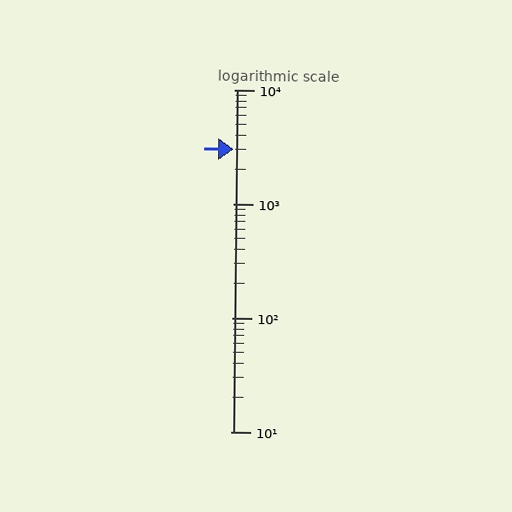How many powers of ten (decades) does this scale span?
The scale spans 3 decades, from 10 to 10000.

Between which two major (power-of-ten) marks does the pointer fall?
The pointer is between 1000 and 10000.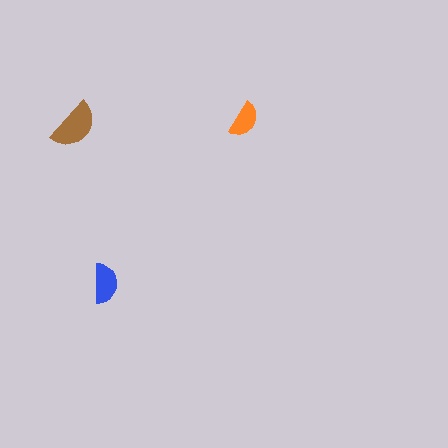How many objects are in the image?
There are 3 objects in the image.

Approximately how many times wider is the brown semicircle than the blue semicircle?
About 1.5 times wider.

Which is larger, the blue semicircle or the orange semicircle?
The blue one.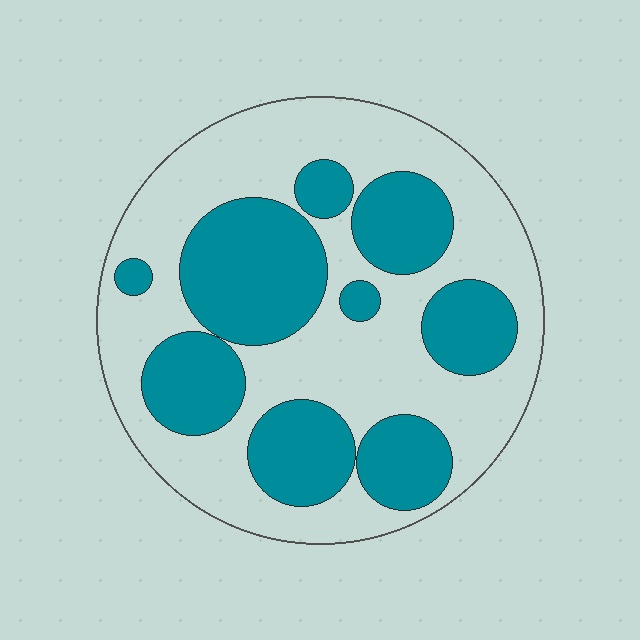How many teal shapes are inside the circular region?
9.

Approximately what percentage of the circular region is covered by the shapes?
Approximately 40%.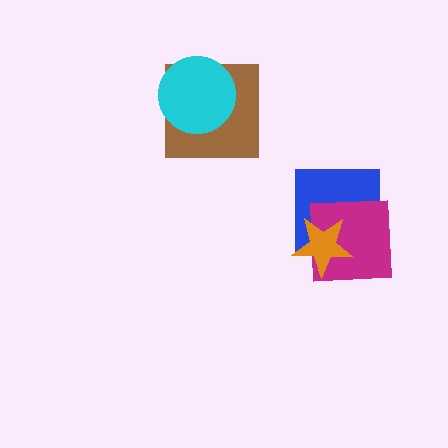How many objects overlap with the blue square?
2 objects overlap with the blue square.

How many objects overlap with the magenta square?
2 objects overlap with the magenta square.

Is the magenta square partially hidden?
Yes, it is partially covered by another shape.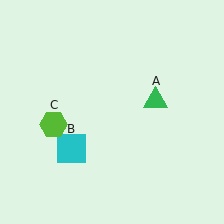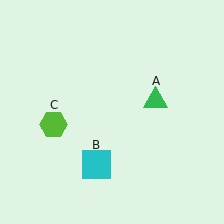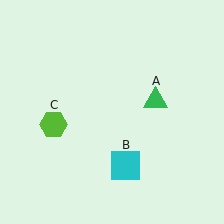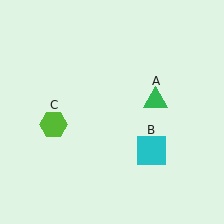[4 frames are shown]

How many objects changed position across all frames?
1 object changed position: cyan square (object B).